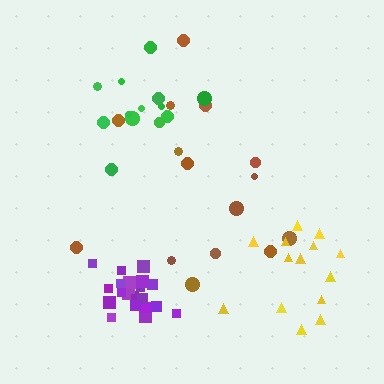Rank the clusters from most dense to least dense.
purple, yellow, green, brown.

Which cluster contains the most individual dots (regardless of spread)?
Purple (21).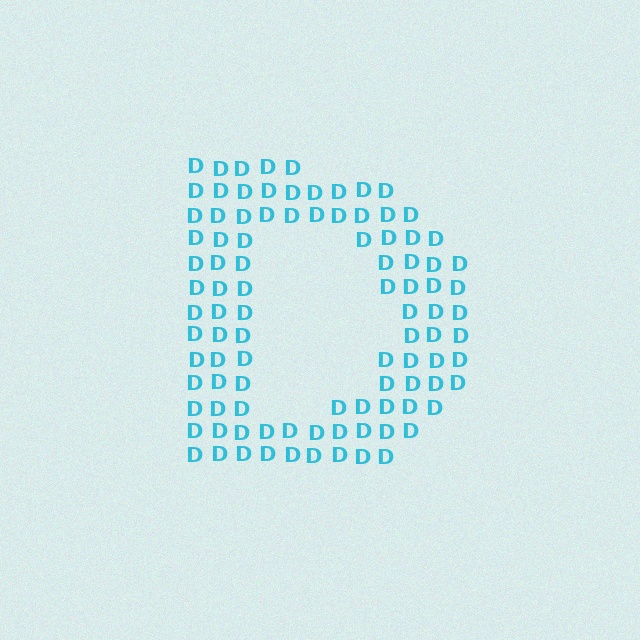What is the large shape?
The large shape is the letter D.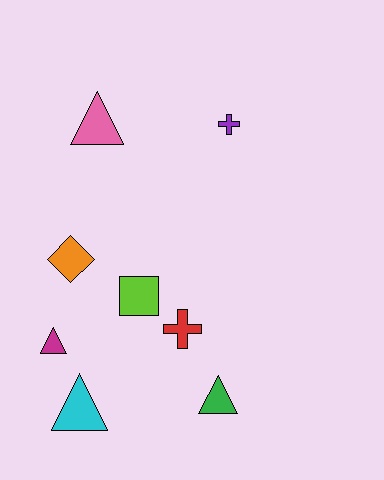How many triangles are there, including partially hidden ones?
There are 4 triangles.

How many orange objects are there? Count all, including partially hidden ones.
There is 1 orange object.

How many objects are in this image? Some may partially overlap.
There are 8 objects.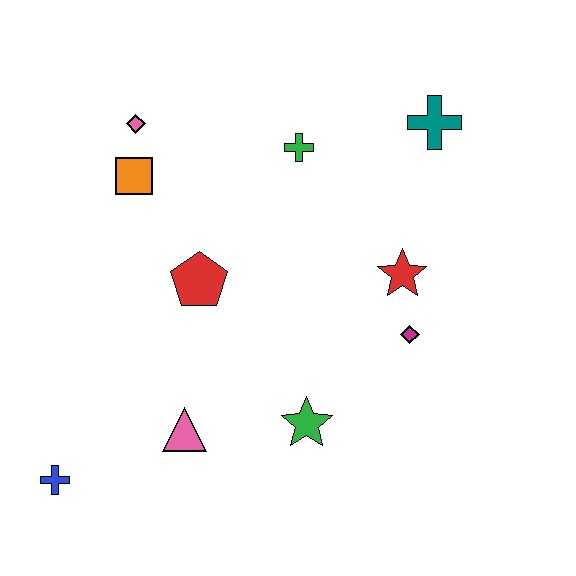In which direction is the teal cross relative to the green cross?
The teal cross is to the right of the green cross.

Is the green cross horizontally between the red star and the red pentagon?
Yes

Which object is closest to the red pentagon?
The orange square is closest to the red pentagon.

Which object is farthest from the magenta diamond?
The blue cross is farthest from the magenta diamond.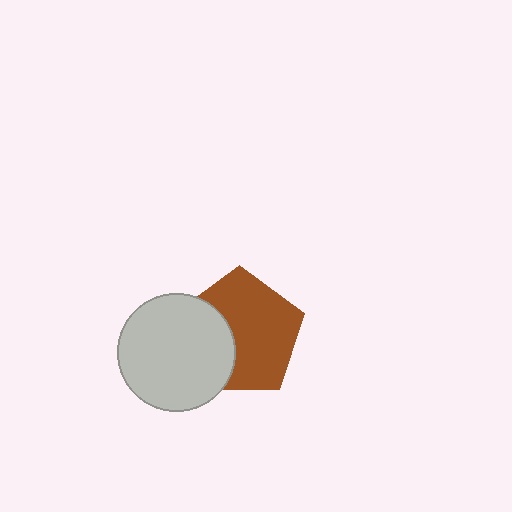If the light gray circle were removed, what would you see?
You would see the complete brown pentagon.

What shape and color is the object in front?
The object in front is a light gray circle.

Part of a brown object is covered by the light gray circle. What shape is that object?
It is a pentagon.